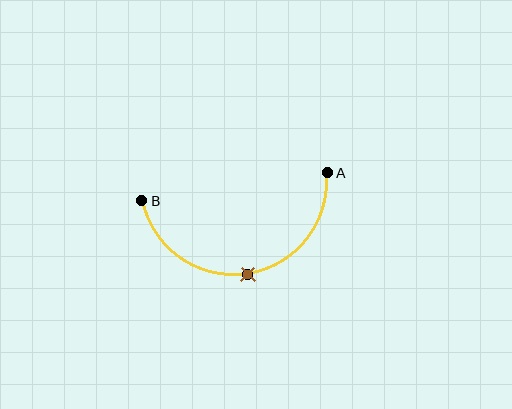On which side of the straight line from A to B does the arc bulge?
The arc bulges below the straight line connecting A and B.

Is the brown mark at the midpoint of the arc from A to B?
Yes. The brown mark lies on the arc at equal arc-length from both A and B — it is the arc midpoint.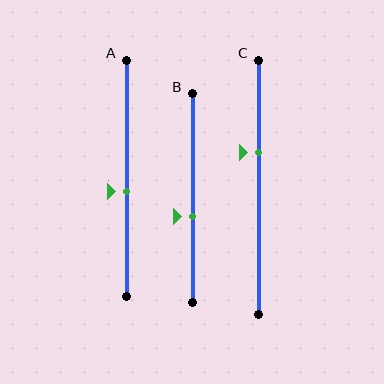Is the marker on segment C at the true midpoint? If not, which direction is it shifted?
No, the marker on segment C is shifted upward by about 14% of the segment length.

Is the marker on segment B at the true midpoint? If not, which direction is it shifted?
No, the marker on segment B is shifted downward by about 9% of the segment length.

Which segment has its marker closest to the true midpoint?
Segment A has its marker closest to the true midpoint.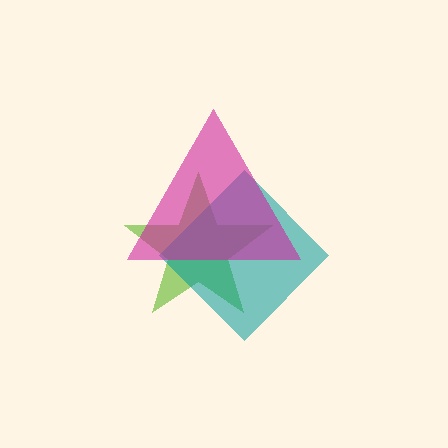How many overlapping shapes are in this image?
There are 3 overlapping shapes in the image.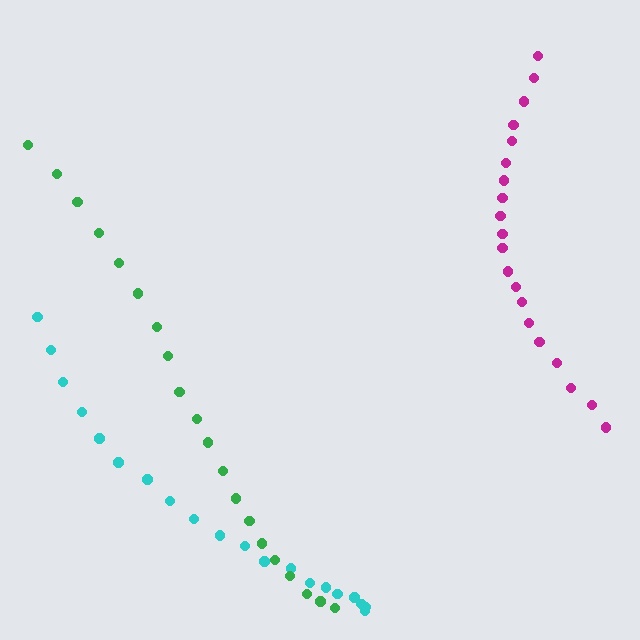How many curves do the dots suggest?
There are 3 distinct paths.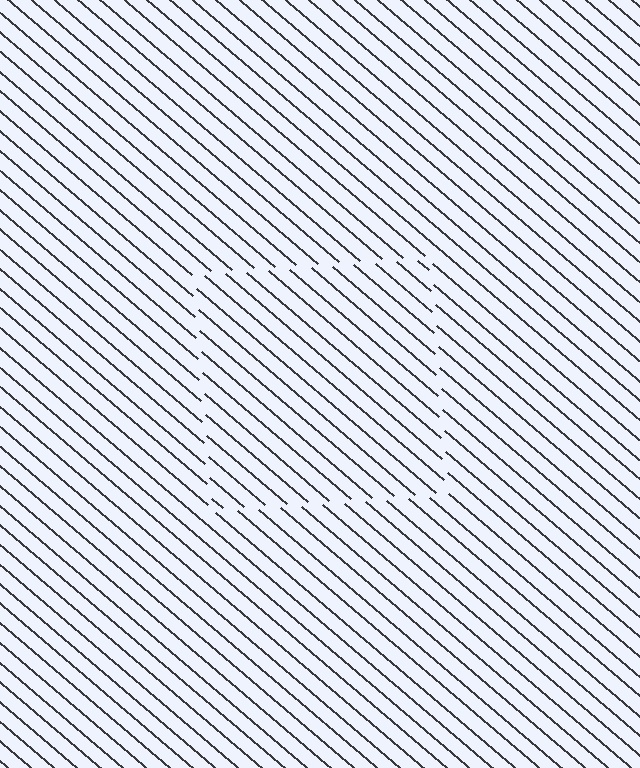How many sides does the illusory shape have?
4 sides — the line-ends trace a square.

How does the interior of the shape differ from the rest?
The interior of the shape contains the same grating, shifted by half a period — the contour is defined by the phase discontinuity where line-ends from the inner and outer gratings abut.